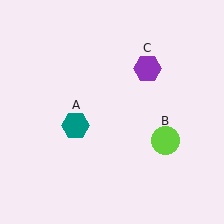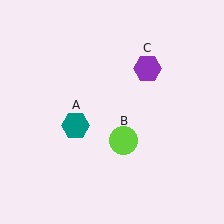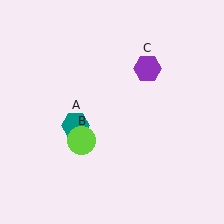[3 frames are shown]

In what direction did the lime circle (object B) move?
The lime circle (object B) moved left.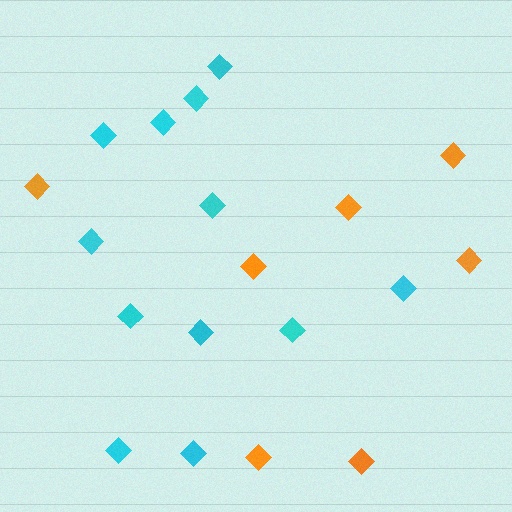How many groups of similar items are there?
There are 2 groups: one group of cyan diamonds (12) and one group of orange diamonds (7).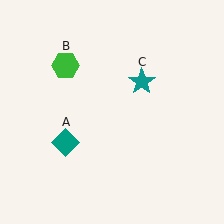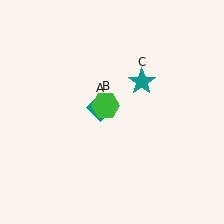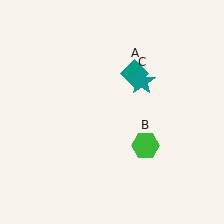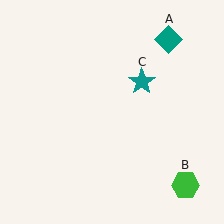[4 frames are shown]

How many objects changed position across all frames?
2 objects changed position: teal diamond (object A), green hexagon (object B).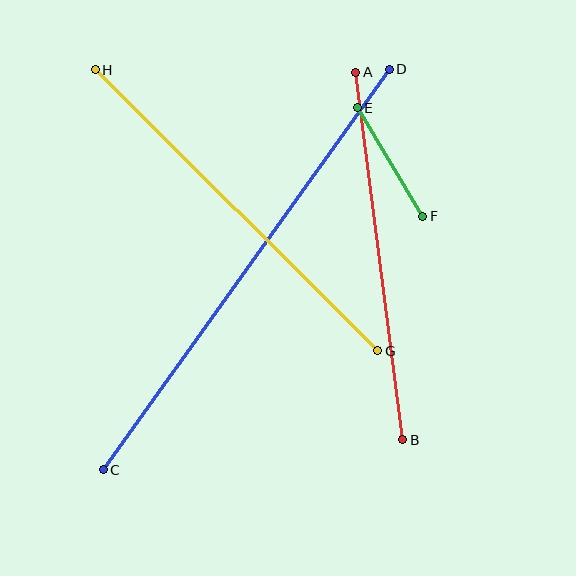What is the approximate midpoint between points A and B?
The midpoint is at approximately (379, 256) pixels.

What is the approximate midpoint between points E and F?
The midpoint is at approximately (390, 162) pixels.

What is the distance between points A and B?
The distance is approximately 370 pixels.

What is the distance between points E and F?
The distance is approximately 127 pixels.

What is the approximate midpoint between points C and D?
The midpoint is at approximately (246, 269) pixels.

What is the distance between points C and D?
The distance is approximately 492 pixels.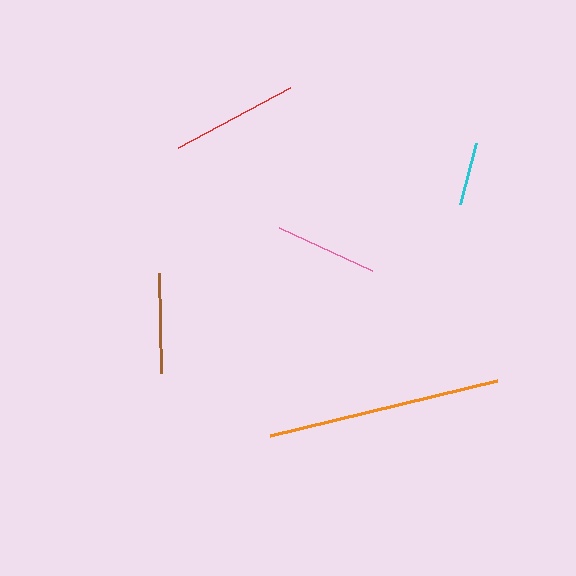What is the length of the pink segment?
The pink segment is approximately 102 pixels long.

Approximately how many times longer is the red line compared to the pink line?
The red line is approximately 1.2 times the length of the pink line.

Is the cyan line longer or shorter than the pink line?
The pink line is longer than the cyan line.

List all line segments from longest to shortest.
From longest to shortest: orange, red, pink, brown, cyan.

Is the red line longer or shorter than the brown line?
The red line is longer than the brown line.